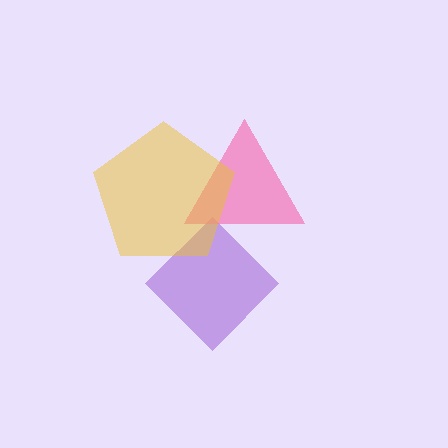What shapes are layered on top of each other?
The layered shapes are: a purple diamond, a pink triangle, a yellow pentagon.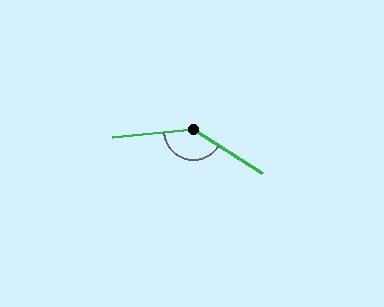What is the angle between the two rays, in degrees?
Approximately 142 degrees.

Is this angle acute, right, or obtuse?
It is obtuse.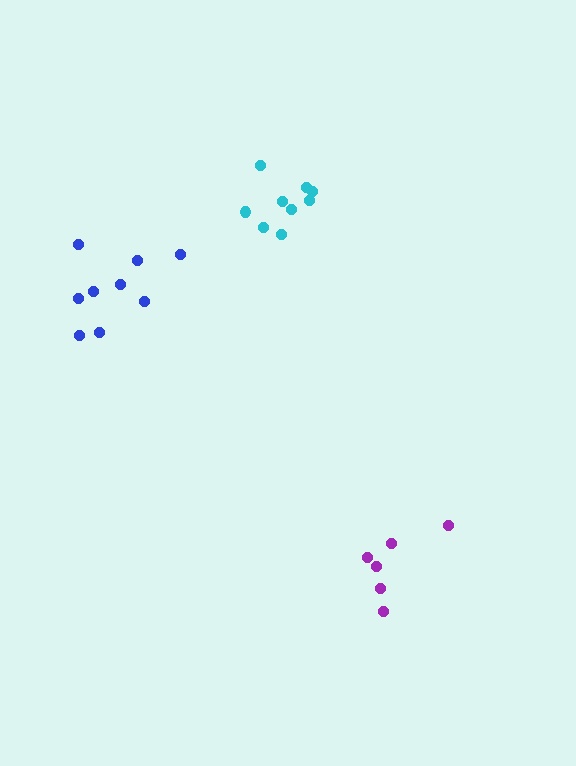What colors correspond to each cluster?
The clusters are colored: cyan, purple, blue.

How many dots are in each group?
Group 1: 9 dots, Group 2: 6 dots, Group 3: 9 dots (24 total).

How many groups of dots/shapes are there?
There are 3 groups.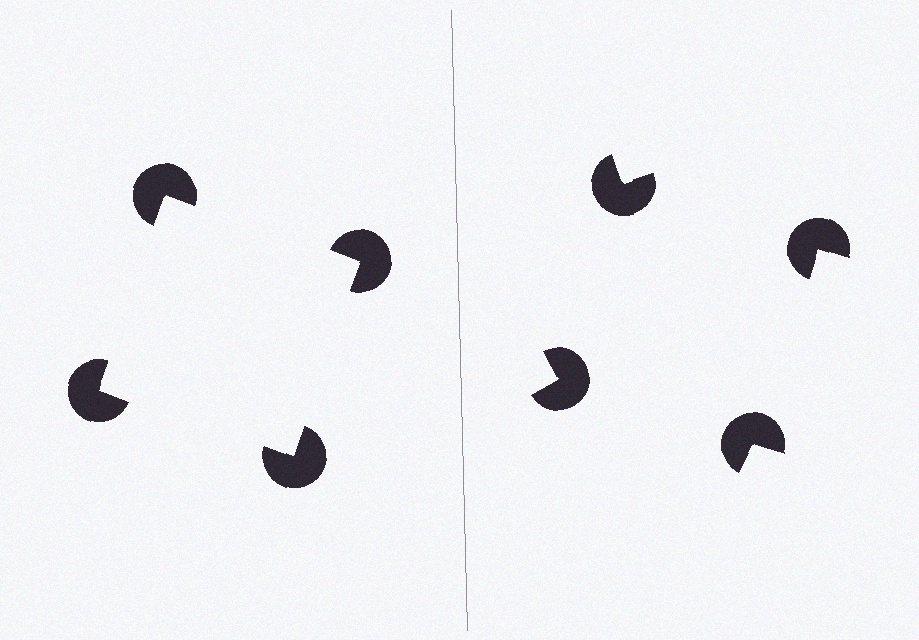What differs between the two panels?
The pac-man discs are positioned identically on both sides; only the wedge orientations differ. On the left they align to a square; on the right they are misaligned.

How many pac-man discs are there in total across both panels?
8 — 4 on each side.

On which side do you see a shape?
An illusory square appears on the left side. On the right side the wedge cuts are rotated, so no coherent shape forms.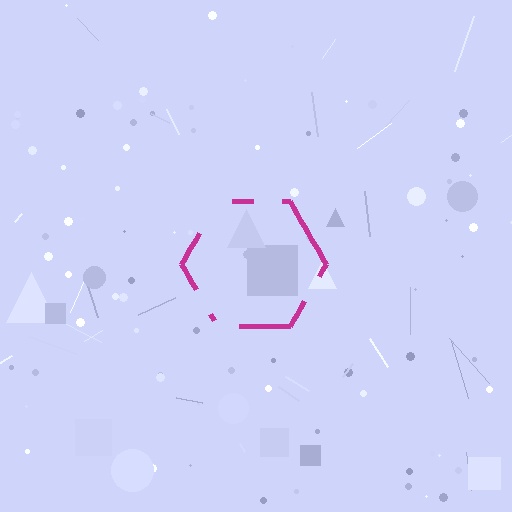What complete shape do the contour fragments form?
The contour fragments form a hexagon.